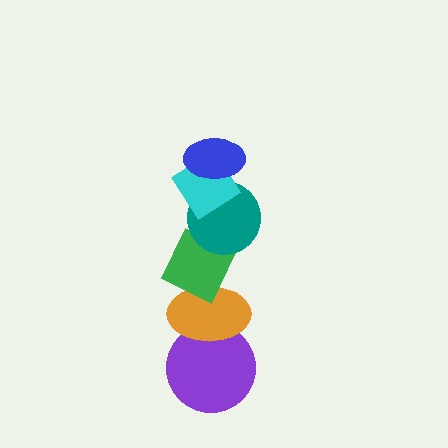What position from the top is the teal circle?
The teal circle is 3rd from the top.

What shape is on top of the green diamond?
The teal circle is on top of the green diamond.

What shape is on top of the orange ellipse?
The green diamond is on top of the orange ellipse.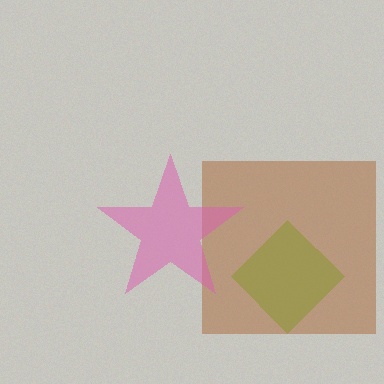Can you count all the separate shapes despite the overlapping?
Yes, there are 3 separate shapes.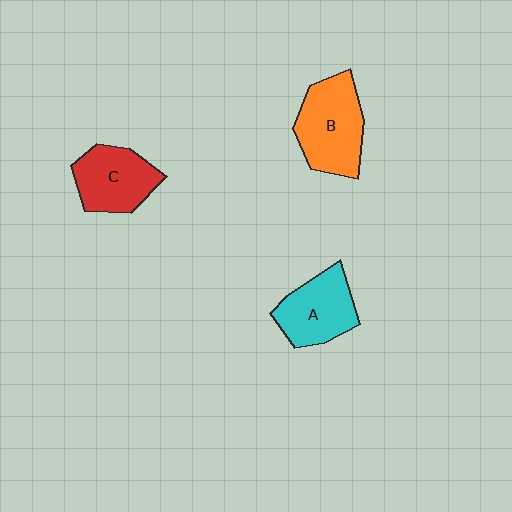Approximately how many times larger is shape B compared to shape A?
Approximately 1.2 times.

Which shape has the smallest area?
Shape C (red).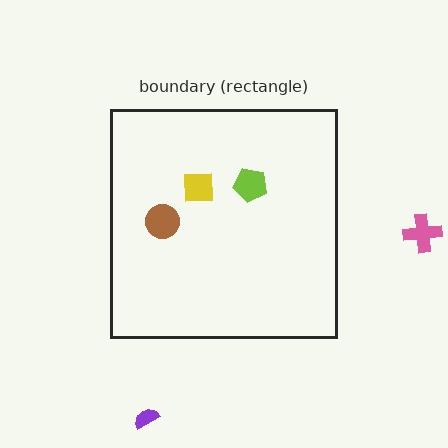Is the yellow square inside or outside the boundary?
Inside.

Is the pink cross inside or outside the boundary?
Outside.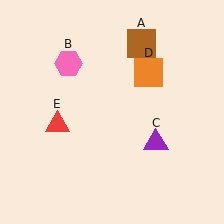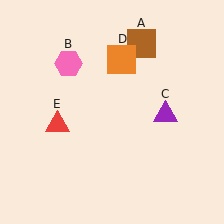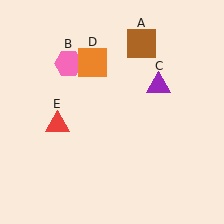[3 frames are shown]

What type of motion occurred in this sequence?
The purple triangle (object C), orange square (object D) rotated counterclockwise around the center of the scene.